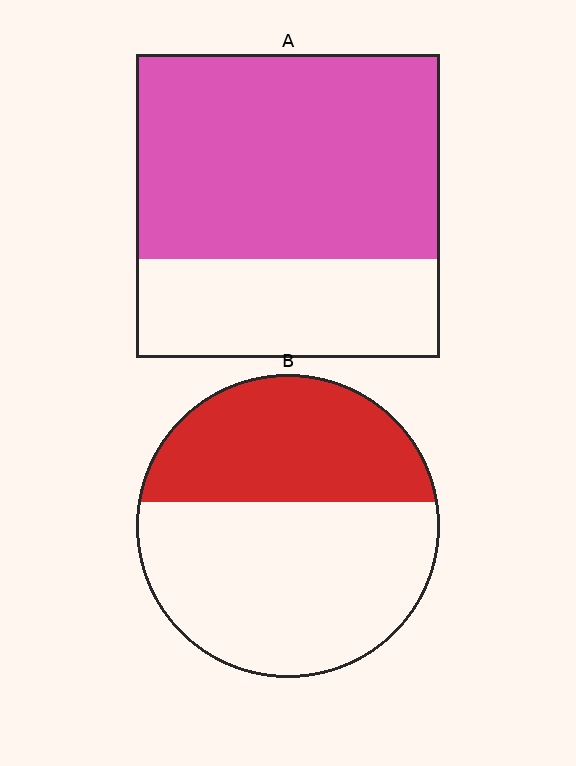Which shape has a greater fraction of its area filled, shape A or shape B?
Shape A.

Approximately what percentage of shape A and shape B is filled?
A is approximately 65% and B is approximately 40%.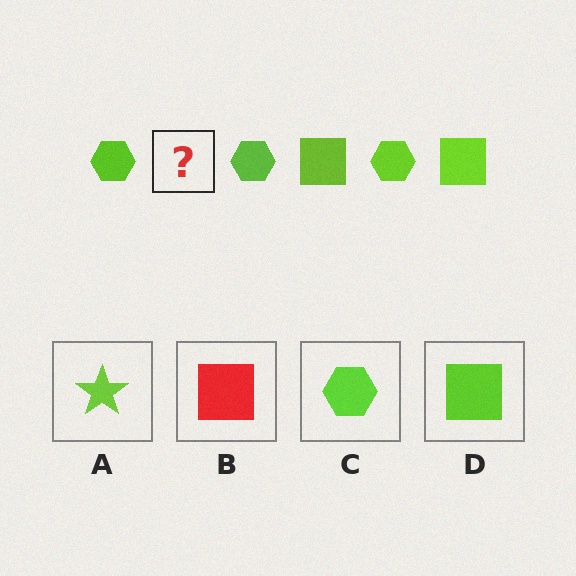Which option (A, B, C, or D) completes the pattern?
D.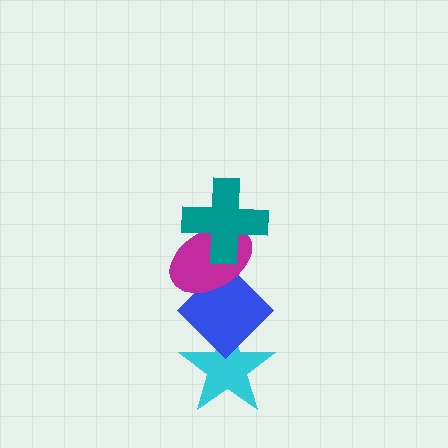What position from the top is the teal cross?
The teal cross is 1st from the top.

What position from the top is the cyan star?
The cyan star is 4th from the top.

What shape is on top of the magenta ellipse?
The teal cross is on top of the magenta ellipse.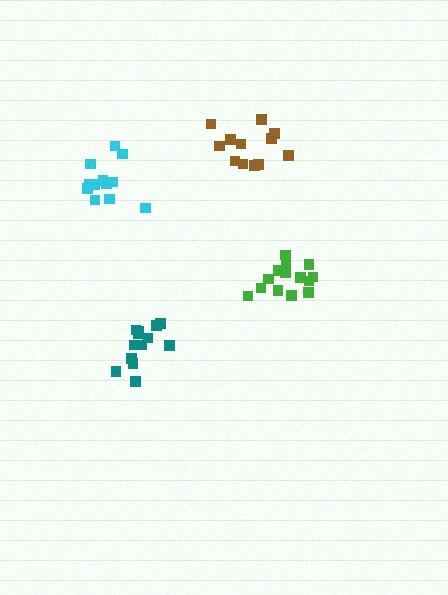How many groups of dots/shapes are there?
There are 4 groups.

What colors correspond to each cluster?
The clusters are colored: brown, cyan, green, teal.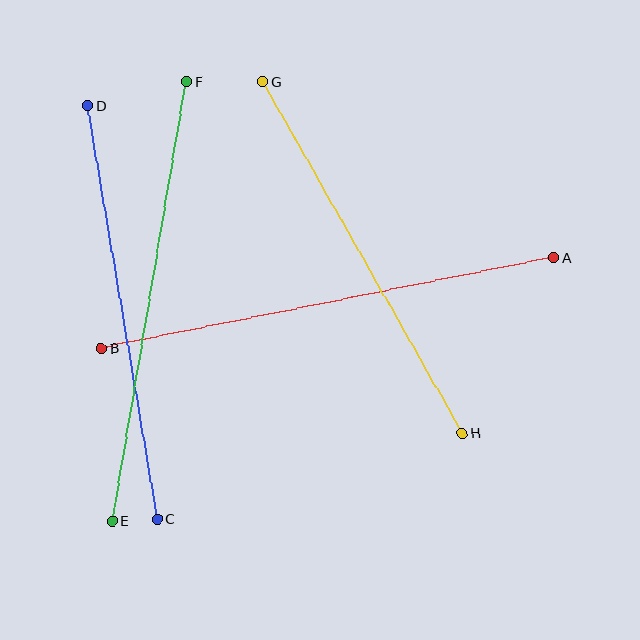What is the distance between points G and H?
The distance is approximately 404 pixels.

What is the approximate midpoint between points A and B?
The midpoint is at approximately (327, 303) pixels.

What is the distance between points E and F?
The distance is approximately 446 pixels.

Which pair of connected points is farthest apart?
Points A and B are farthest apart.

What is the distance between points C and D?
The distance is approximately 419 pixels.